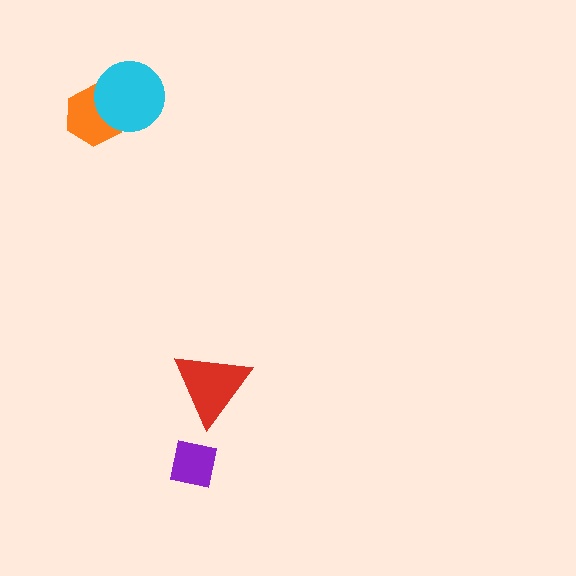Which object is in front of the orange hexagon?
The cyan circle is in front of the orange hexagon.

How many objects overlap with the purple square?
0 objects overlap with the purple square.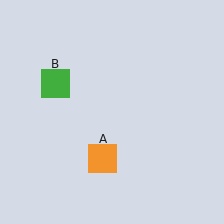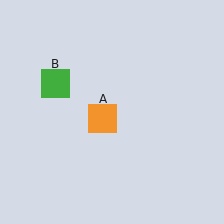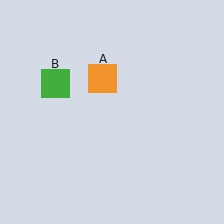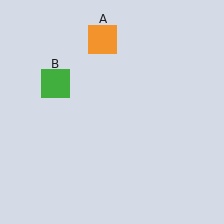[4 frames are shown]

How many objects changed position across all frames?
1 object changed position: orange square (object A).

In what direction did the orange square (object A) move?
The orange square (object A) moved up.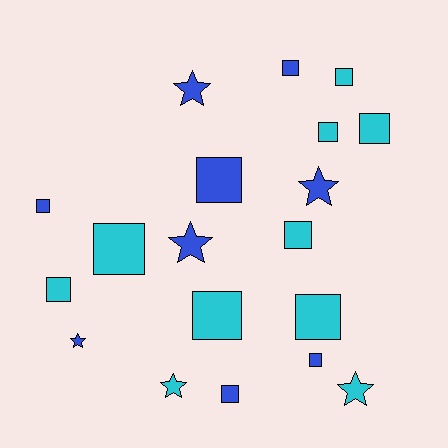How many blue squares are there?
There are 5 blue squares.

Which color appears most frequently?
Cyan, with 10 objects.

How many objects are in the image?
There are 19 objects.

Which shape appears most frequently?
Square, with 13 objects.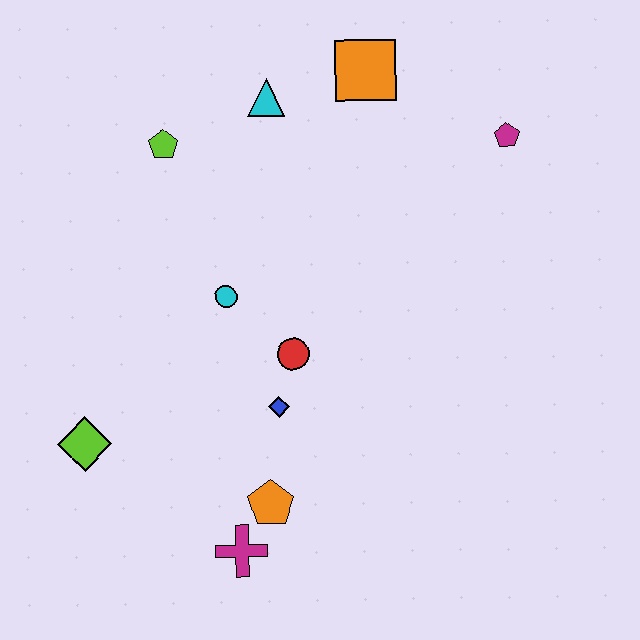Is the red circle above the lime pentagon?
No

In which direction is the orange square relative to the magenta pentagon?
The orange square is to the left of the magenta pentagon.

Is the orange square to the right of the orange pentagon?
Yes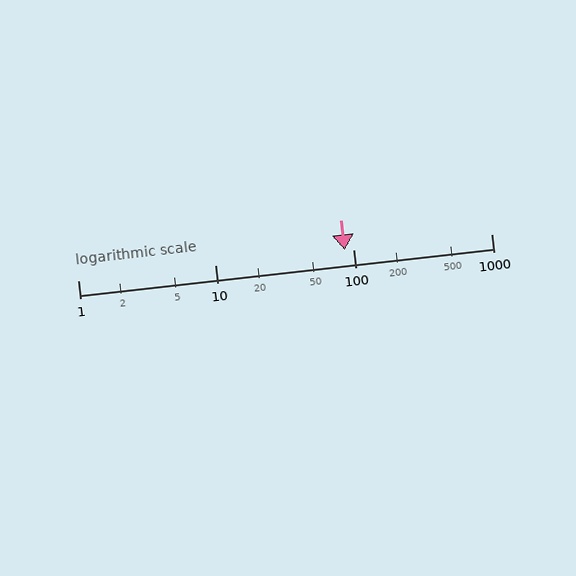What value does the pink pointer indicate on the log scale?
The pointer indicates approximately 86.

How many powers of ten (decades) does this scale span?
The scale spans 3 decades, from 1 to 1000.